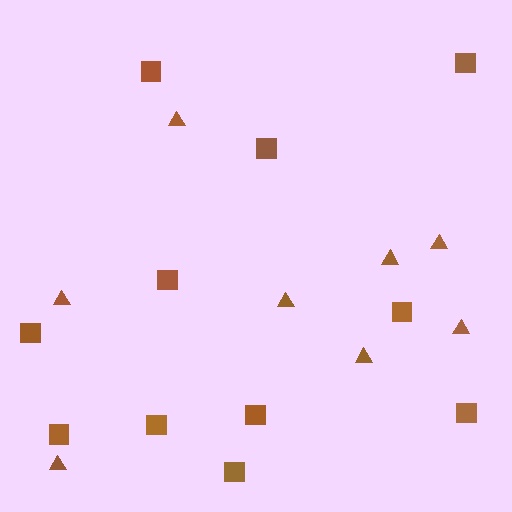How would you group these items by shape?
There are 2 groups: one group of triangles (8) and one group of squares (11).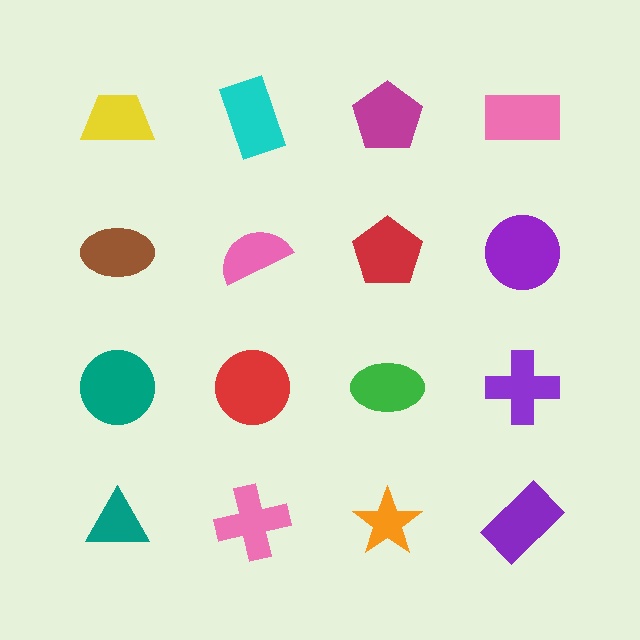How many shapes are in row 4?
4 shapes.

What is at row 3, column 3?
A green ellipse.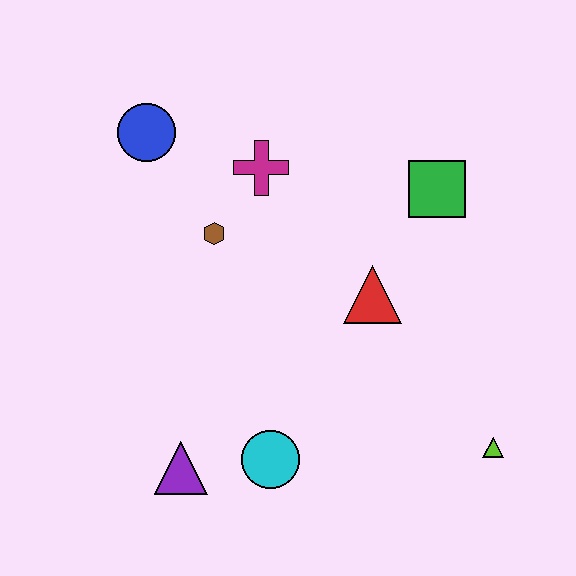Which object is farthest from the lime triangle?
The blue circle is farthest from the lime triangle.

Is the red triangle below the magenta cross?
Yes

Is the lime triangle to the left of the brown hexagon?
No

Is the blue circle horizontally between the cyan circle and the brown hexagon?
No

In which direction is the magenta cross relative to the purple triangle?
The magenta cross is above the purple triangle.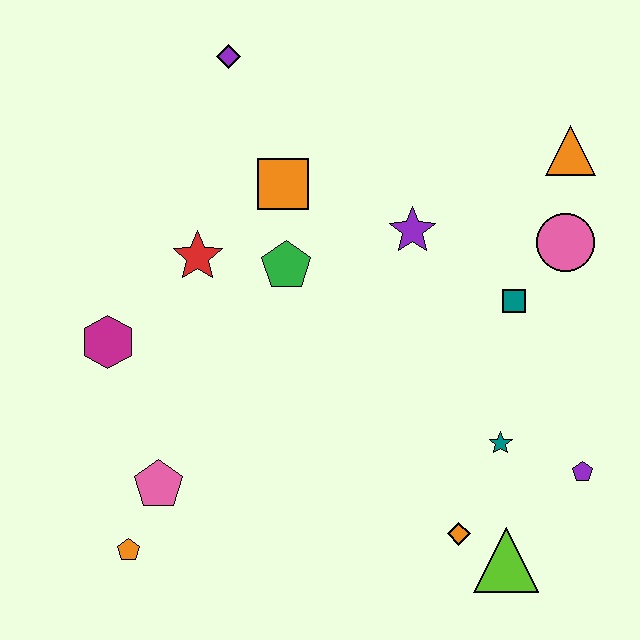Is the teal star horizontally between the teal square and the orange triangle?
No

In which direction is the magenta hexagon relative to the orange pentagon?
The magenta hexagon is above the orange pentagon.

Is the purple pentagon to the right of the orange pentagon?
Yes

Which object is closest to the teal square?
The pink circle is closest to the teal square.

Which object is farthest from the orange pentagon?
The orange triangle is farthest from the orange pentagon.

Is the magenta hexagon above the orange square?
No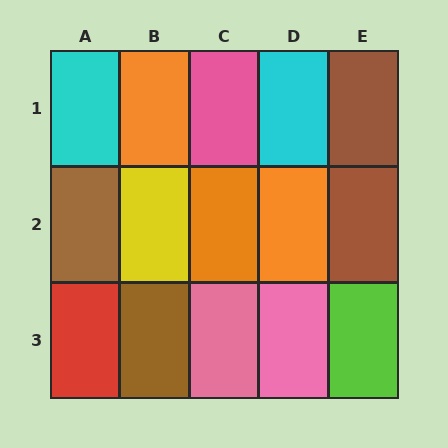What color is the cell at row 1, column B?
Orange.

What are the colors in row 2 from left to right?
Brown, yellow, orange, orange, brown.